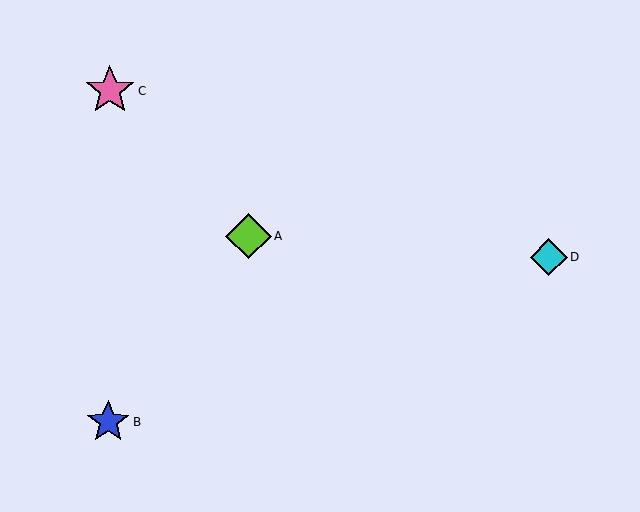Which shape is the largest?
The pink star (labeled C) is the largest.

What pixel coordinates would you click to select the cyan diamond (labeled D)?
Click at (549, 257) to select the cyan diamond D.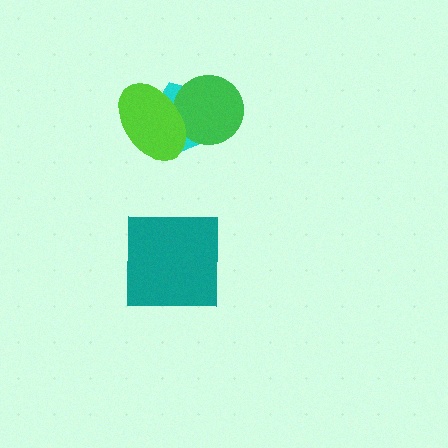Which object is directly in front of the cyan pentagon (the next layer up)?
The green circle is directly in front of the cyan pentagon.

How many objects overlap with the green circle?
2 objects overlap with the green circle.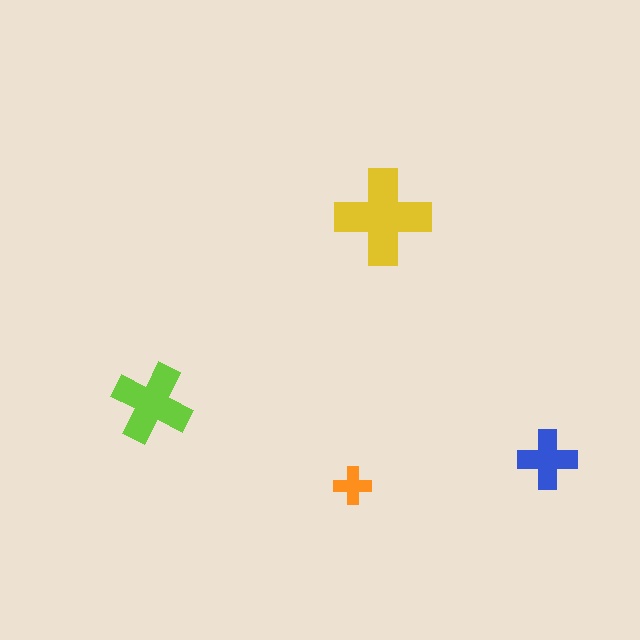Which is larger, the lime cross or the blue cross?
The lime one.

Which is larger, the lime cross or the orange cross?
The lime one.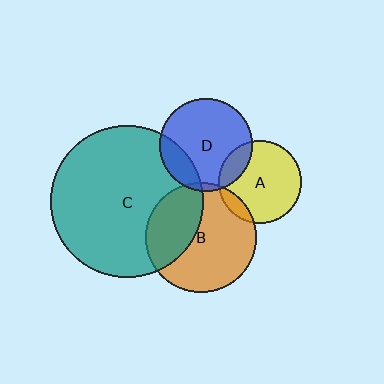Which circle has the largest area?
Circle C (teal).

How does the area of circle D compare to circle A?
Approximately 1.3 times.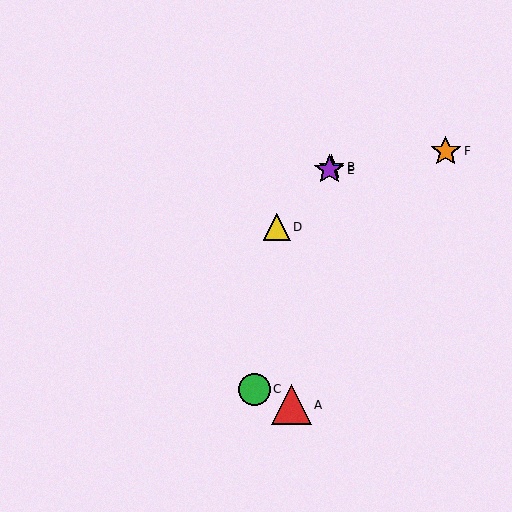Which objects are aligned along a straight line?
Objects B, D, E are aligned along a straight line.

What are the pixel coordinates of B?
Object B is at (332, 167).